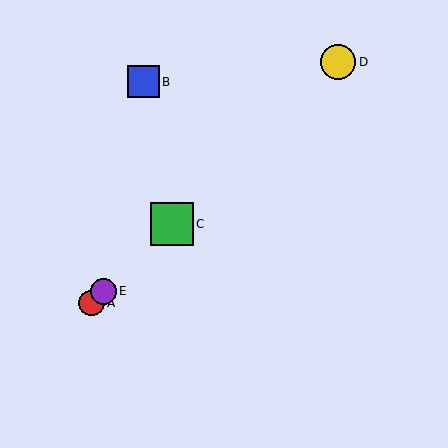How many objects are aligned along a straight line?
4 objects (A, C, D, E) are aligned along a straight line.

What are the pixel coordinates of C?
Object C is at (172, 224).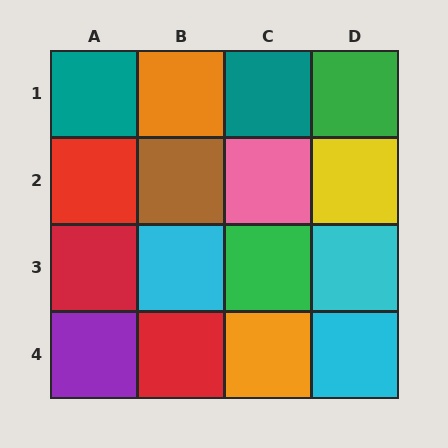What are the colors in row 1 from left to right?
Teal, orange, teal, green.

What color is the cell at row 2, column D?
Yellow.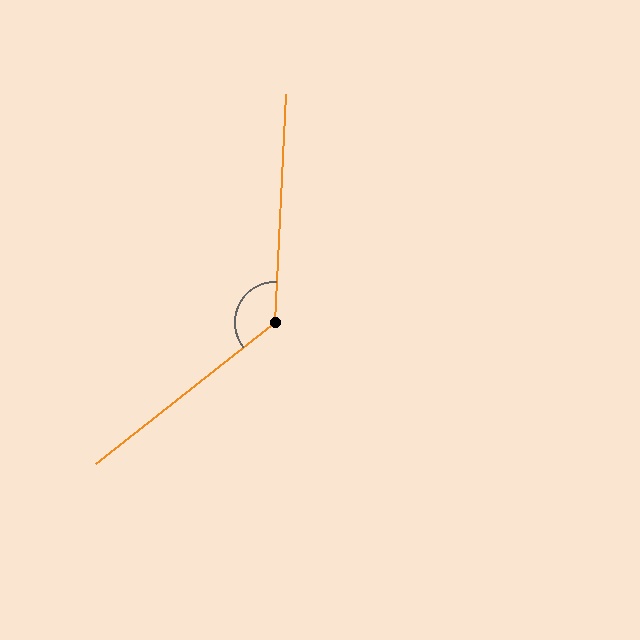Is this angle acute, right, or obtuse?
It is obtuse.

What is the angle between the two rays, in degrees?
Approximately 131 degrees.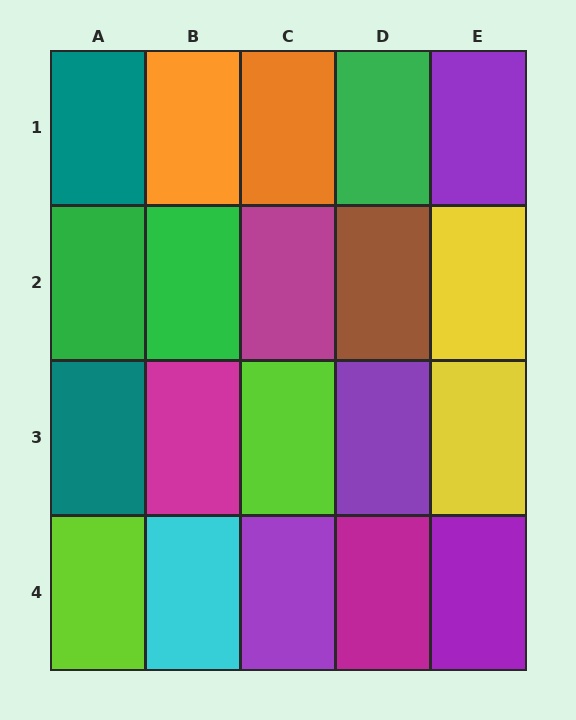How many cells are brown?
1 cell is brown.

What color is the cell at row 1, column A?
Teal.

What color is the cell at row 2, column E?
Yellow.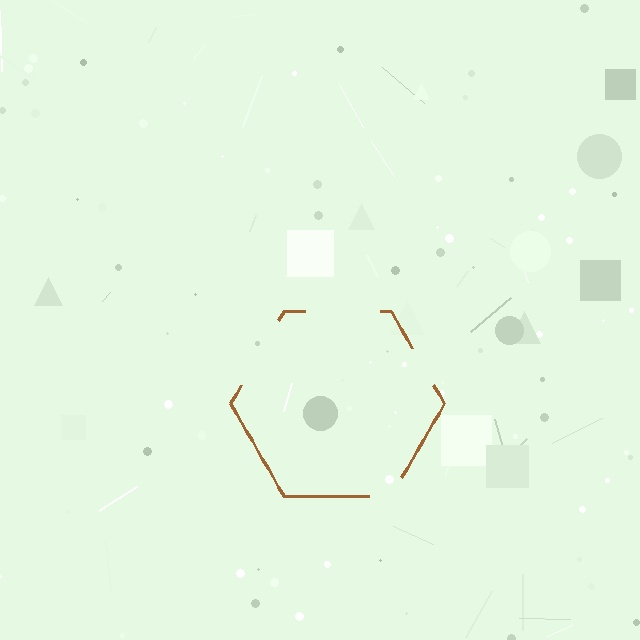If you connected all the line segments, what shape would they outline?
They would outline a hexagon.